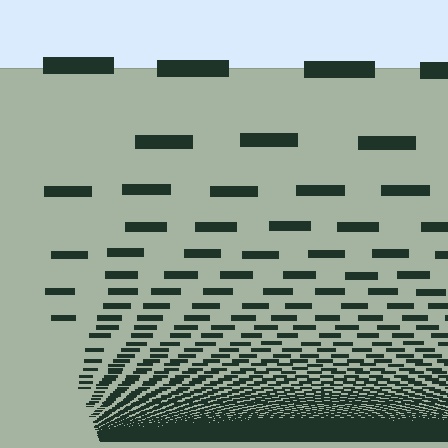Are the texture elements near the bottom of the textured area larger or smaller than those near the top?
Smaller. The gradient is inverted — elements near the bottom are smaller and denser.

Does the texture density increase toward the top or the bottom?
Density increases toward the bottom.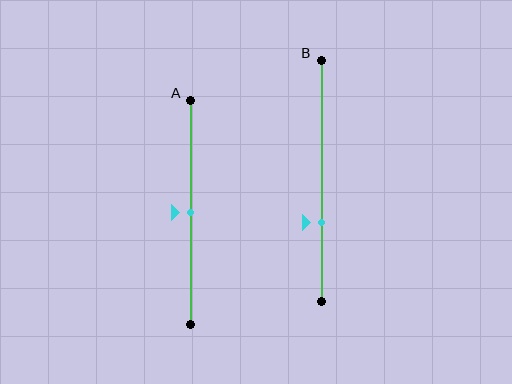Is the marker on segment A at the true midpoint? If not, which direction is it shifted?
Yes, the marker on segment A is at the true midpoint.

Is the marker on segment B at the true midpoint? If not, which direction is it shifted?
No, the marker on segment B is shifted downward by about 17% of the segment length.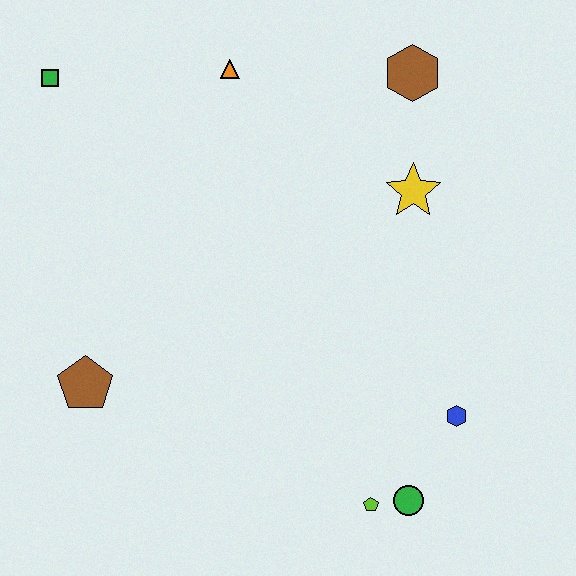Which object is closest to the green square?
The orange triangle is closest to the green square.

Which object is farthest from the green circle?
The green square is farthest from the green circle.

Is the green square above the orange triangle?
No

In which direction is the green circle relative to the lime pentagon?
The green circle is to the right of the lime pentagon.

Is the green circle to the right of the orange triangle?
Yes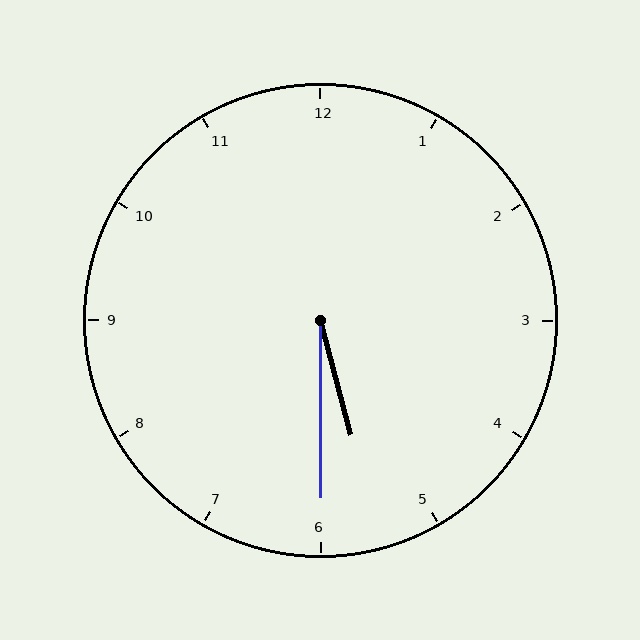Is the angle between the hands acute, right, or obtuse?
It is acute.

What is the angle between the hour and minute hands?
Approximately 15 degrees.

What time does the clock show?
5:30.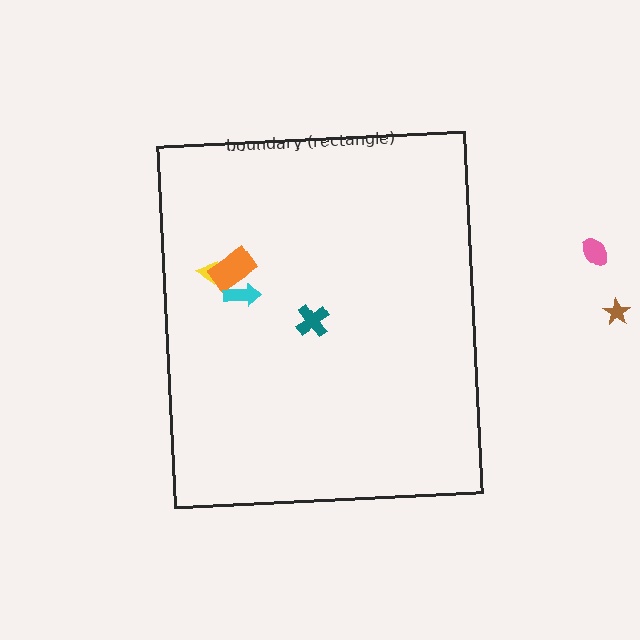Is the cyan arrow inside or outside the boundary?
Inside.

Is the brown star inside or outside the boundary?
Outside.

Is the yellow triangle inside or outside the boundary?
Inside.